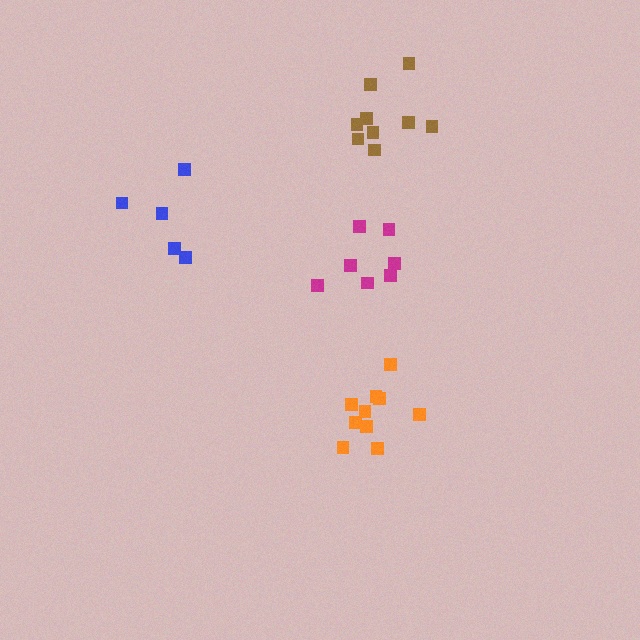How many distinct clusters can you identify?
There are 4 distinct clusters.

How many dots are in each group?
Group 1: 10 dots, Group 2: 7 dots, Group 3: 5 dots, Group 4: 9 dots (31 total).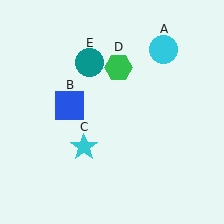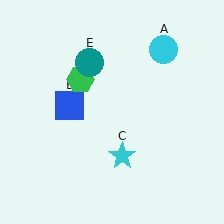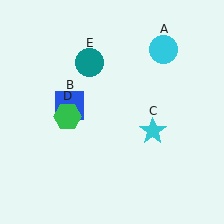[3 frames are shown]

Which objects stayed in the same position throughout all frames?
Cyan circle (object A) and blue square (object B) and teal circle (object E) remained stationary.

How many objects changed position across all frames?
2 objects changed position: cyan star (object C), green hexagon (object D).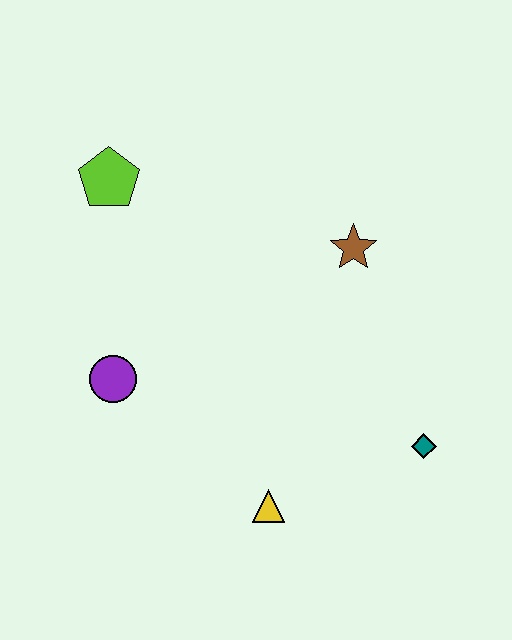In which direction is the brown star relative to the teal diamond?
The brown star is above the teal diamond.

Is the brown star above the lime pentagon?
No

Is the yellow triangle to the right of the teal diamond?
No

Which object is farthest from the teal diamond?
The lime pentagon is farthest from the teal diamond.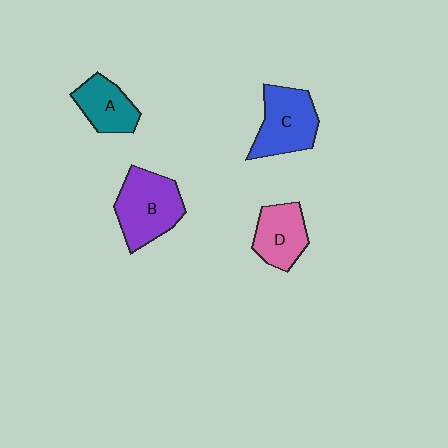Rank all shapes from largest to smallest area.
From largest to smallest: B (purple), C (blue), D (pink), A (teal).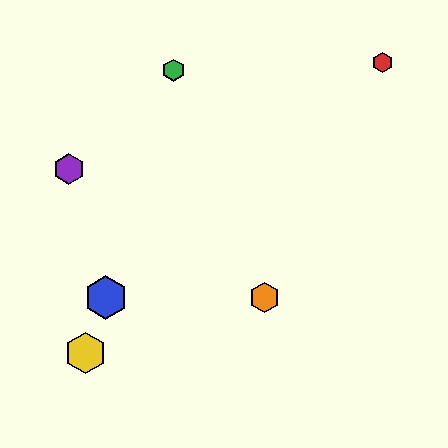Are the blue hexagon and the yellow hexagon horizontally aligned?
No, the blue hexagon is at y≈297 and the yellow hexagon is at y≈353.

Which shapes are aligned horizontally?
The blue hexagon, the orange hexagon are aligned horizontally.